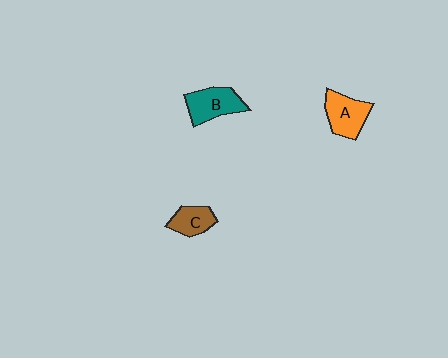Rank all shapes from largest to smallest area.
From largest to smallest: B (teal), A (orange), C (brown).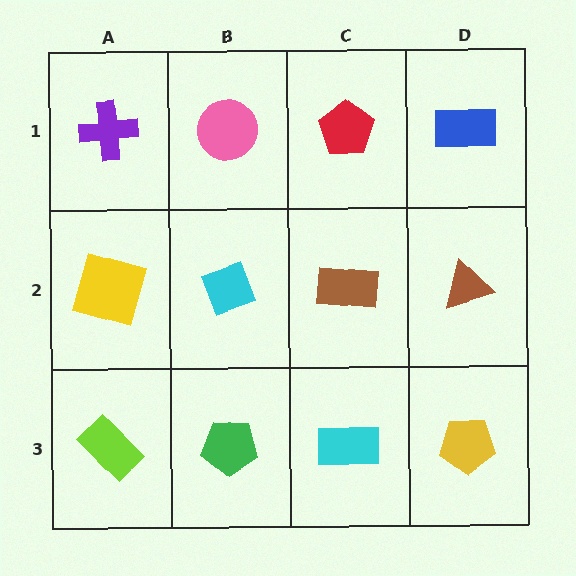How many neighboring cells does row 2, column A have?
3.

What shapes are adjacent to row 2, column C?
A red pentagon (row 1, column C), a cyan rectangle (row 3, column C), a cyan diamond (row 2, column B), a brown triangle (row 2, column D).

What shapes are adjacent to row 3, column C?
A brown rectangle (row 2, column C), a green pentagon (row 3, column B), a yellow pentagon (row 3, column D).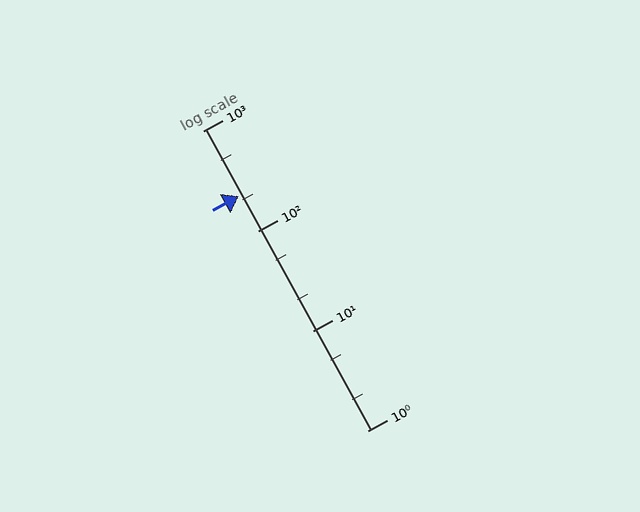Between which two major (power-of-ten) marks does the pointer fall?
The pointer is between 100 and 1000.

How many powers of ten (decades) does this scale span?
The scale spans 3 decades, from 1 to 1000.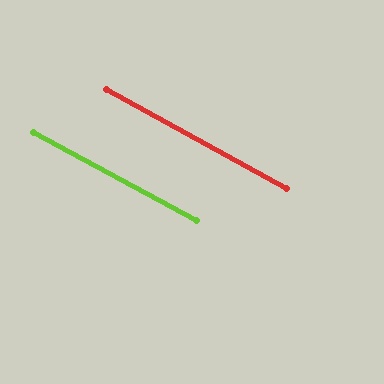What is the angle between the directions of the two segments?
Approximately 0 degrees.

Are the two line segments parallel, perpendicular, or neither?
Parallel — their directions differ by only 0.1°.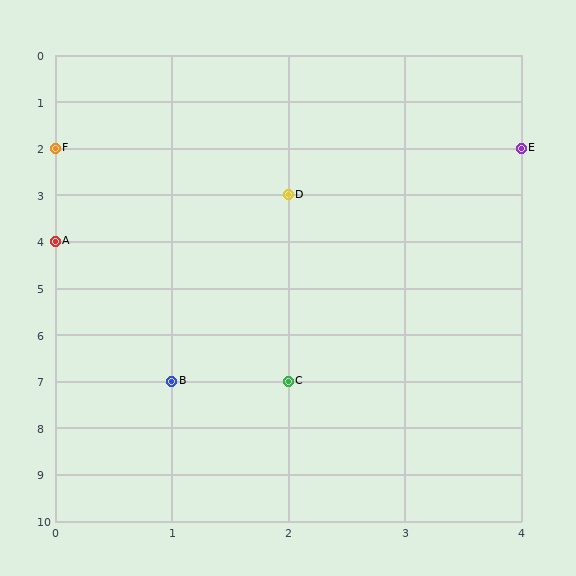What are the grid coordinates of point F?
Point F is at grid coordinates (0, 2).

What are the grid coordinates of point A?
Point A is at grid coordinates (0, 4).